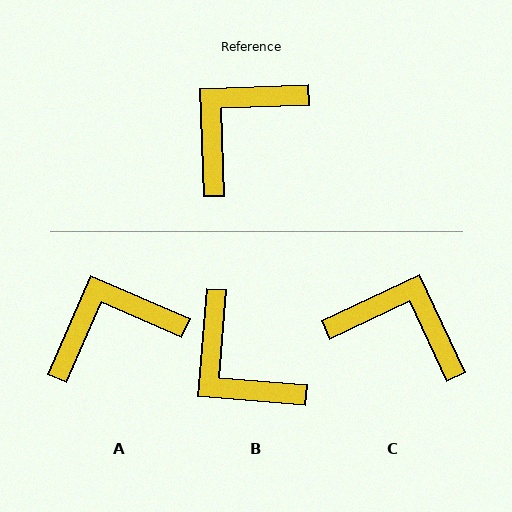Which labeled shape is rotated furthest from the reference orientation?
B, about 84 degrees away.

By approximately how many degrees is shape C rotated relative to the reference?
Approximately 67 degrees clockwise.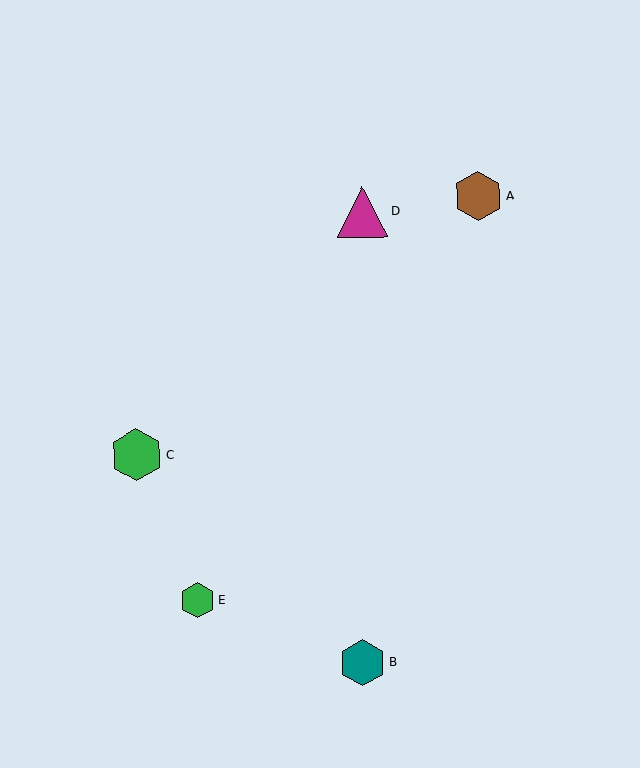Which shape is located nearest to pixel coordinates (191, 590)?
The green hexagon (labeled E) at (197, 600) is nearest to that location.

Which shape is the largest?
The green hexagon (labeled C) is the largest.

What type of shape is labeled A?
Shape A is a brown hexagon.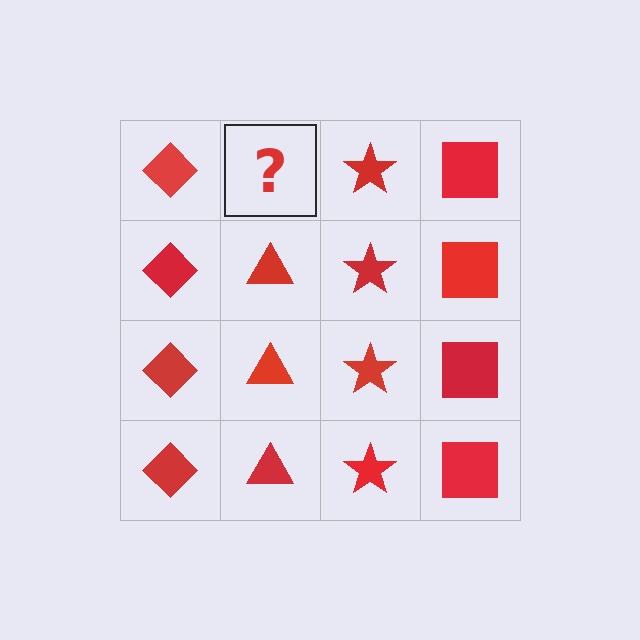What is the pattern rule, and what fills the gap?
The rule is that each column has a consistent shape. The gap should be filled with a red triangle.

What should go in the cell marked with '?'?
The missing cell should contain a red triangle.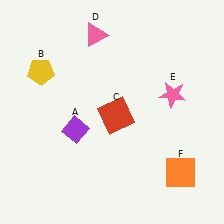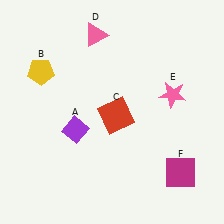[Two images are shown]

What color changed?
The square (F) changed from orange in Image 1 to magenta in Image 2.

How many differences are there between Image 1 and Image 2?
There is 1 difference between the two images.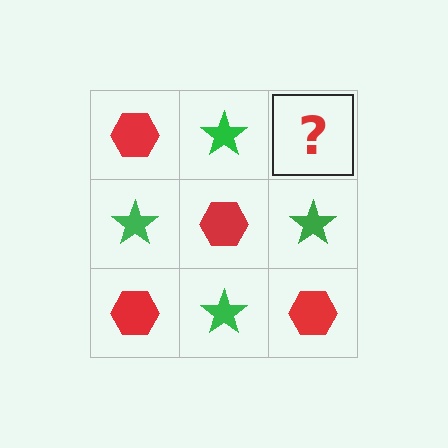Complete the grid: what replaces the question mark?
The question mark should be replaced with a red hexagon.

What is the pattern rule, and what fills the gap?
The rule is that it alternates red hexagon and green star in a checkerboard pattern. The gap should be filled with a red hexagon.